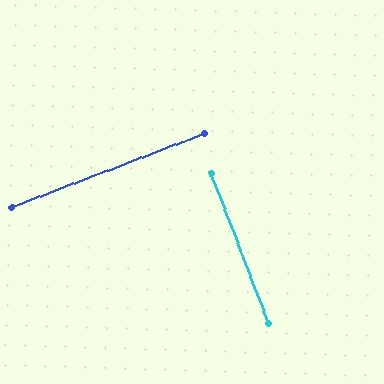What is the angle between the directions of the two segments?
Approximately 90 degrees.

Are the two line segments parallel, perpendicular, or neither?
Perpendicular — they meet at approximately 90°.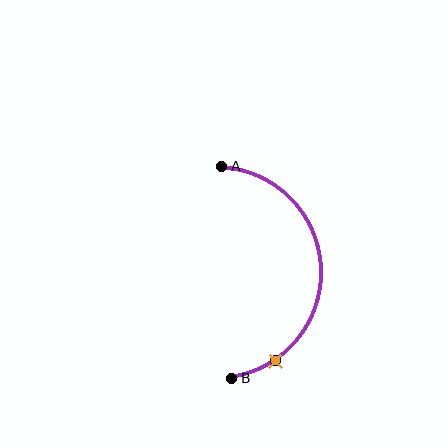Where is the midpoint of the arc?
The arc midpoint is the point on the curve farthest from the straight line joining A and B. It sits to the right of that line.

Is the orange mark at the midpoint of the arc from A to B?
No. The orange mark lies on the arc but is closer to endpoint B. The arc midpoint would be at the point on the curve equidistant along the arc from both A and B.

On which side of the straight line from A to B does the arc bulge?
The arc bulges to the right of the straight line connecting A and B.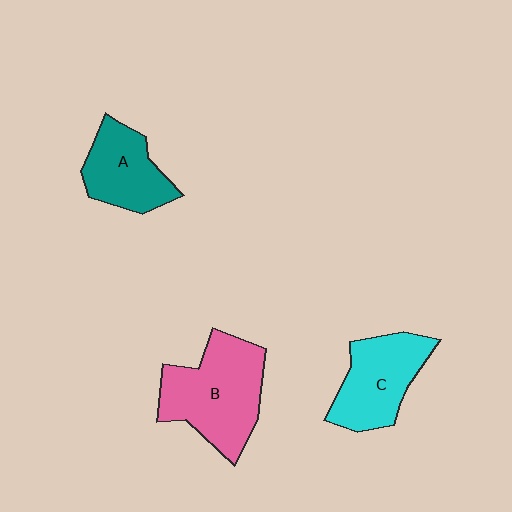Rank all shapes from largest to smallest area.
From largest to smallest: B (pink), C (cyan), A (teal).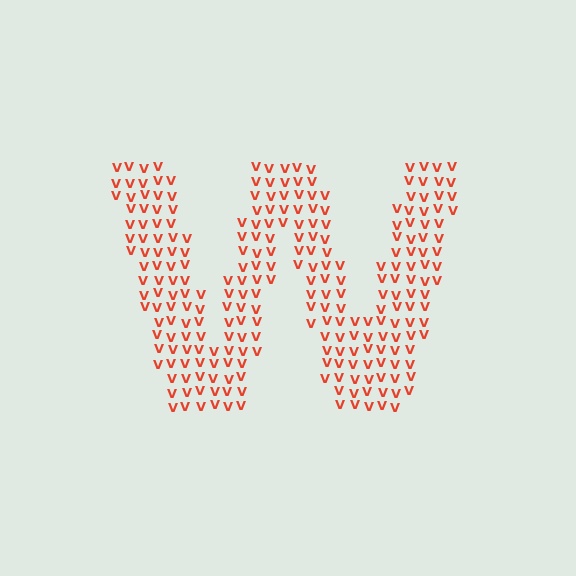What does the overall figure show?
The overall figure shows the letter W.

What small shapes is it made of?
It is made of small letter V's.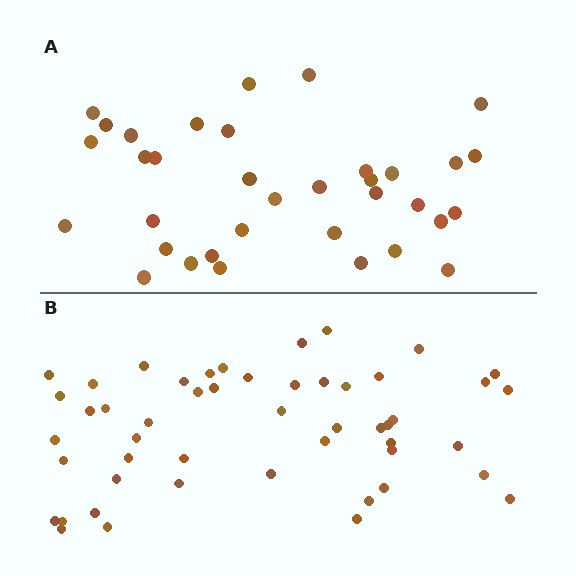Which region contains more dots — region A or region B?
Region B (the bottom region) has more dots.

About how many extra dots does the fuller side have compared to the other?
Region B has approximately 15 more dots than region A.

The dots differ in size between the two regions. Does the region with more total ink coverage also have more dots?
No. Region A has more total ink coverage because its dots are larger, but region B actually contains more individual dots. Total area can be misleading — the number of items is what matters here.